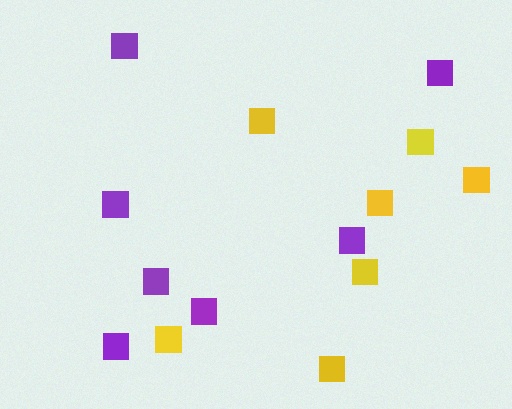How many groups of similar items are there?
There are 2 groups: one group of purple squares (7) and one group of yellow squares (7).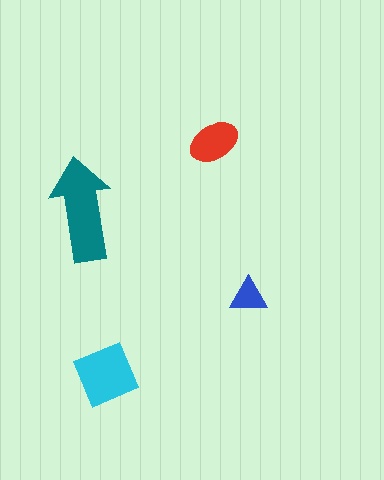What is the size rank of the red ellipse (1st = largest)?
3rd.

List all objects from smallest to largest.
The blue triangle, the red ellipse, the cyan diamond, the teal arrow.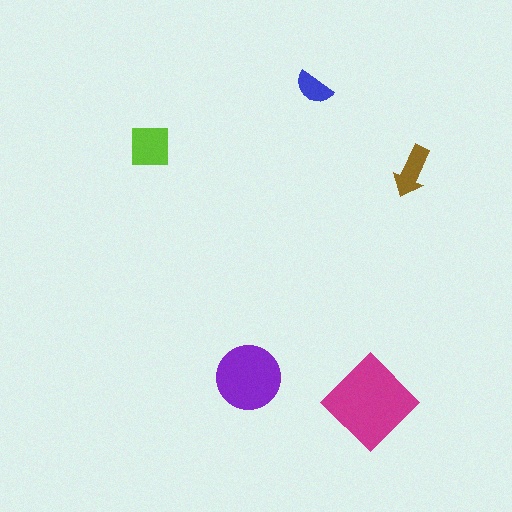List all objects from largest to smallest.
The magenta diamond, the purple circle, the lime square, the brown arrow, the blue semicircle.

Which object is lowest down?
The magenta diamond is bottommost.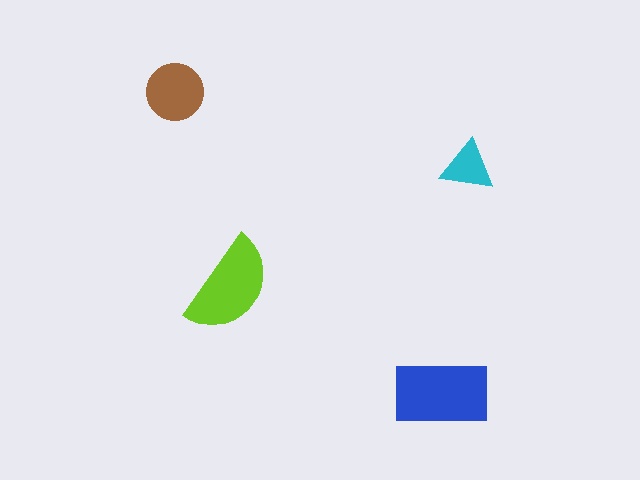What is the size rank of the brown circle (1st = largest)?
3rd.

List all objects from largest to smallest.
The blue rectangle, the lime semicircle, the brown circle, the cyan triangle.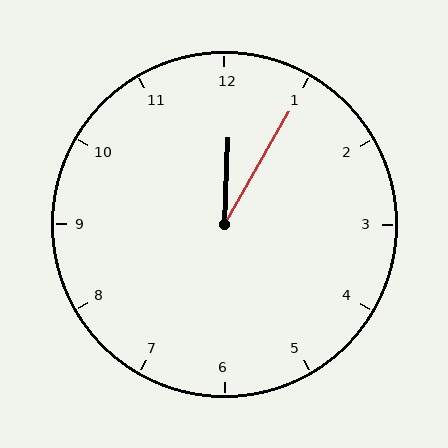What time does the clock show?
12:05.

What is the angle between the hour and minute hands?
Approximately 28 degrees.